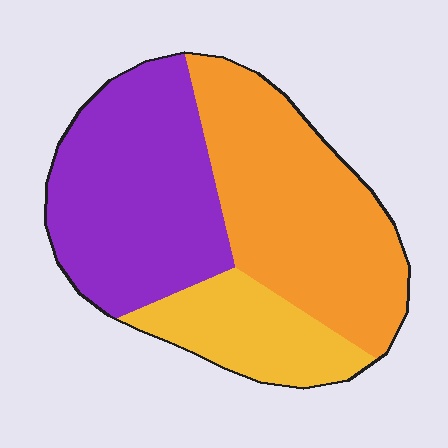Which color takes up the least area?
Yellow, at roughly 20%.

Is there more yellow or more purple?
Purple.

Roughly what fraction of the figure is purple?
Purple takes up about two fifths (2/5) of the figure.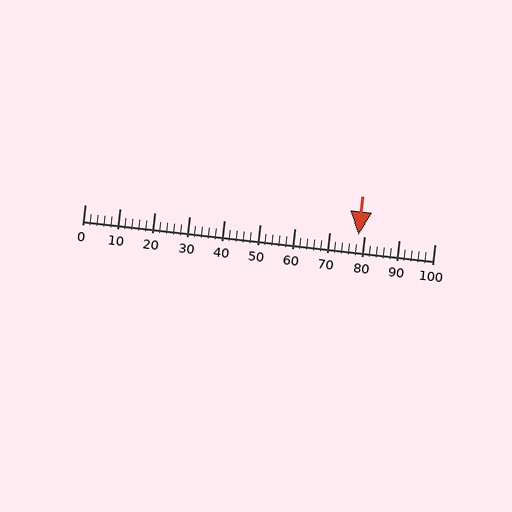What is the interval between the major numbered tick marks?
The major tick marks are spaced 10 units apart.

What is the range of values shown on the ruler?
The ruler shows values from 0 to 100.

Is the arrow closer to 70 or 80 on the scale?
The arrow is closer to 80.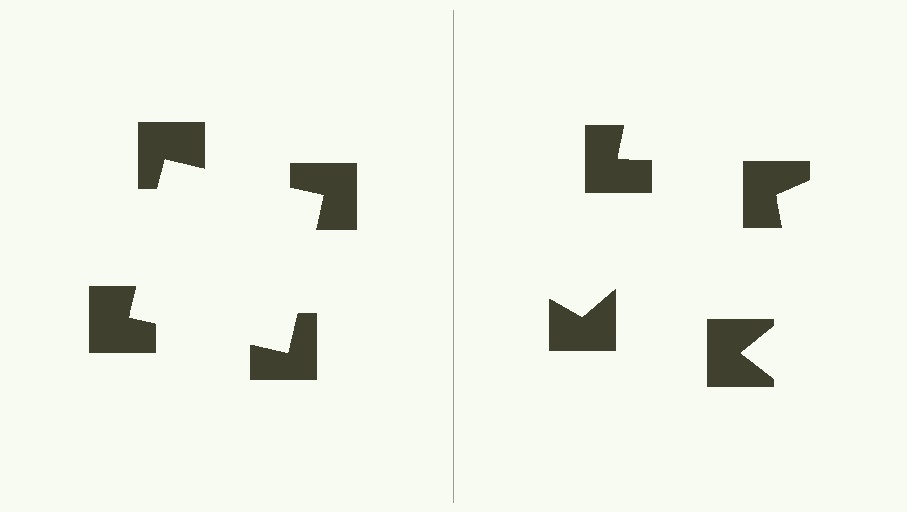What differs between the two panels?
The notched squares are positioned identically on both sides; only the wedge orientations differ. On the left they align to a square; on the right they are misaligned.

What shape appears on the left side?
An illusory square.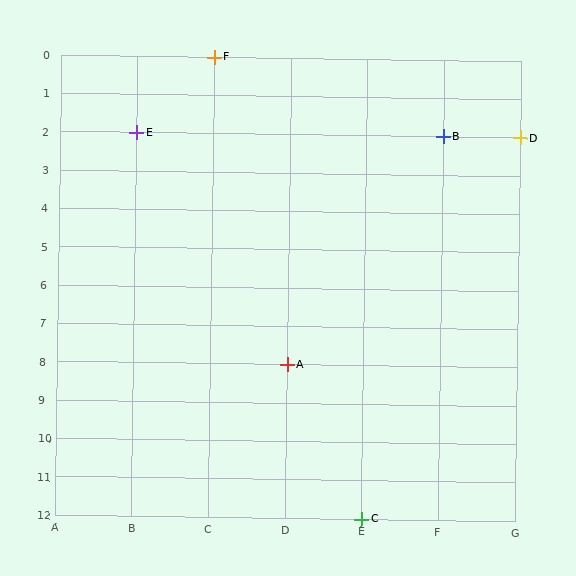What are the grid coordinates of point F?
Point F is at grid coordinates (C, 0).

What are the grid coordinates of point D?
Point D is at grid coordinates (G, 2).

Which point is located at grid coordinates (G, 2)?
Point D is at (G, 2).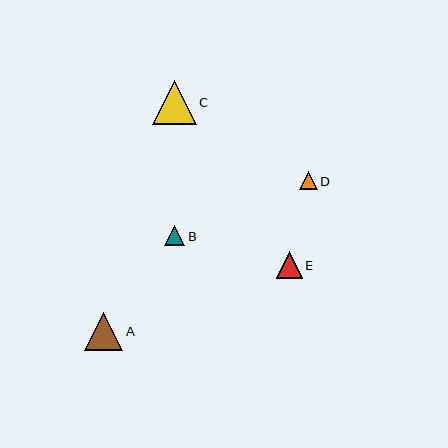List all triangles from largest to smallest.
From largest to smallest: C, A, E, B, D.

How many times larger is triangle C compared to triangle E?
Triangle C is approximately 1.7 times the size of triangle E.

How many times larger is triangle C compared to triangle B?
Triangle C is approximately 2.2 times the size of triangle B.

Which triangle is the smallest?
Triangle D is the smallest with a size of approximately 18 pixels.